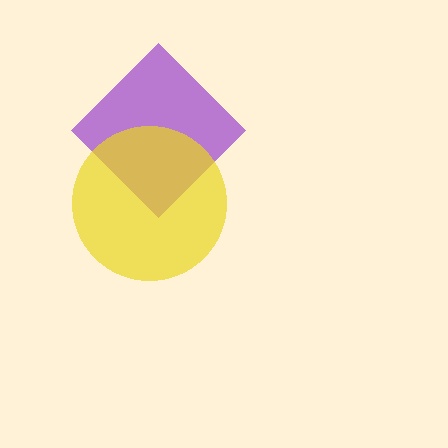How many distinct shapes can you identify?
There are 2 distinct shapes: a purple diamond, a yellow circle.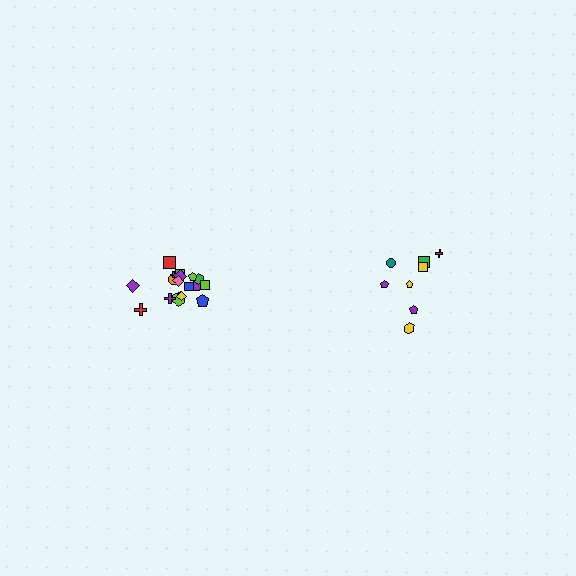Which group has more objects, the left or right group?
The left group.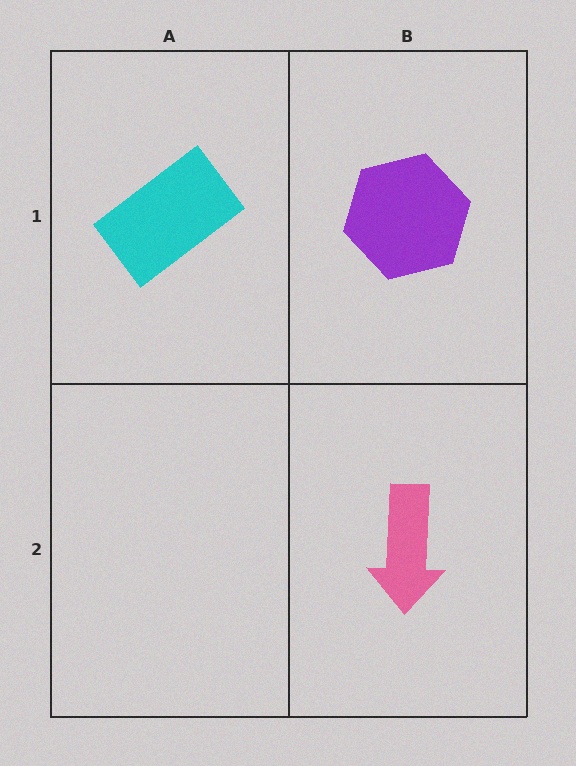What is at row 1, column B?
A purple hexagon.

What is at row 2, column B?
A pink arrow.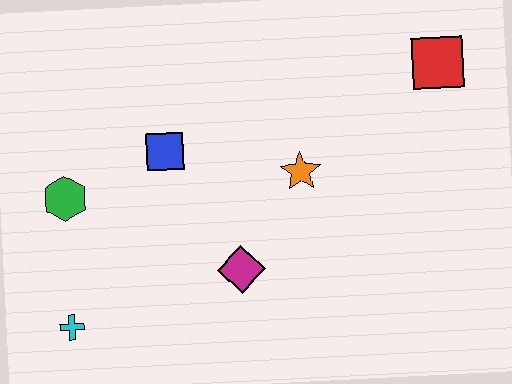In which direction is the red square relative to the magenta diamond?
The red square is to the right of the magenta diamond.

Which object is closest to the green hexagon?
The blue square is closest to the green hexagon.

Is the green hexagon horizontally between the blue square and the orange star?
No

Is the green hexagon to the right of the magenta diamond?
No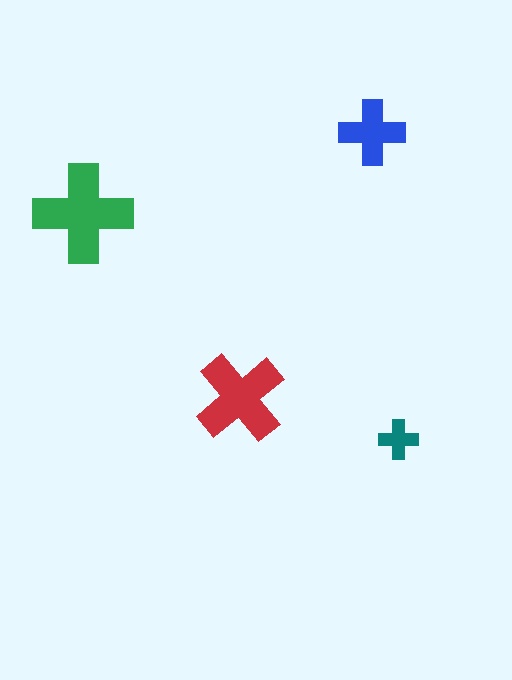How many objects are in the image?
There are 4 objects in the image.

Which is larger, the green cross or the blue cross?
The green one.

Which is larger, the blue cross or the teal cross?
The blue one.